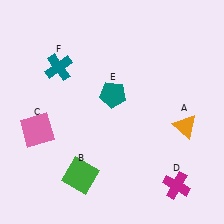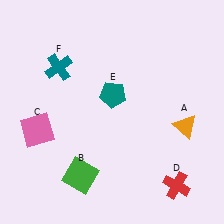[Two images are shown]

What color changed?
The cross (D) changed from magenta in Image 1 to red in Image 2.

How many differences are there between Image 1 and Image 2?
There is 1 difference between the two images.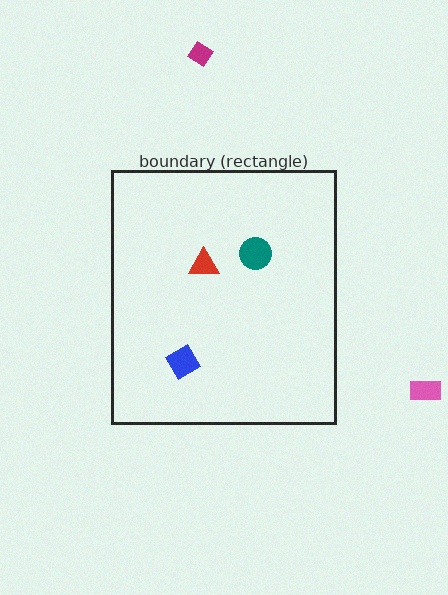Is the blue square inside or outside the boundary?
Inside.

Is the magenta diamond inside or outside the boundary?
Outside.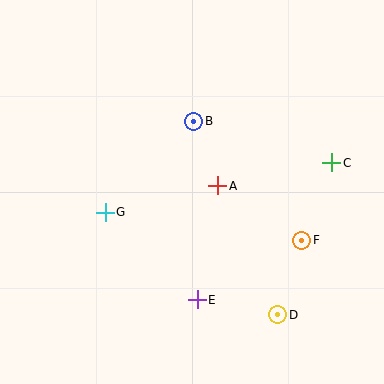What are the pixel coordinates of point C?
Point C is at (332, 163).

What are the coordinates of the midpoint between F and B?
The midpoint between F and B is at (248, 181).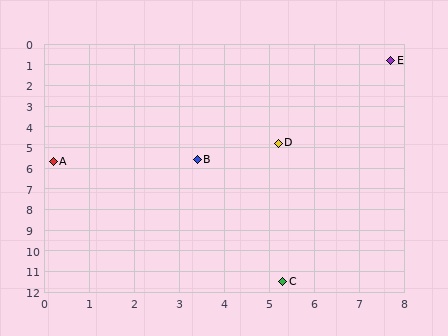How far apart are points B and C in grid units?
Points B and C are about 6.2 grid units apart.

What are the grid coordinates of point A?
Point A is at approximately (0.2, 5.7).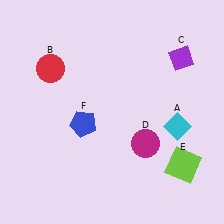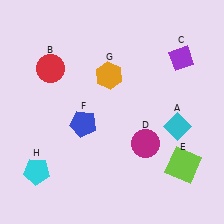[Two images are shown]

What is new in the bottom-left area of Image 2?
A cyan pentagon (H) was added in the bottom-left area of Image 2.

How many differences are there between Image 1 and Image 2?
There are 2 differences between the two images.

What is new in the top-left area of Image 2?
An orange hexagon (G) was added in the top-left area of Image 2.